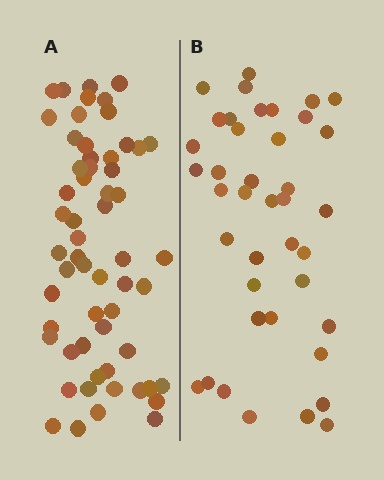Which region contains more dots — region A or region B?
Region A (the left region) has more dots.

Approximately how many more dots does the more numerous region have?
Region A has approximately 20 more dots than region B.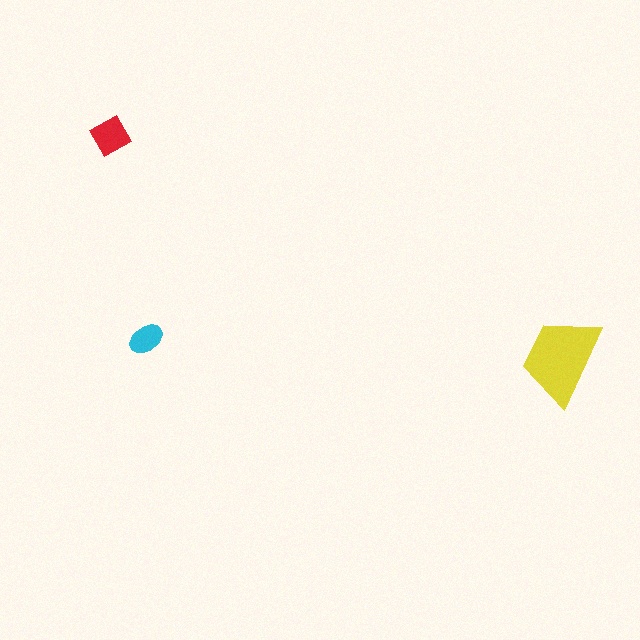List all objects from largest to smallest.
The yellow trapezoid, the red square, the cyan ellipse.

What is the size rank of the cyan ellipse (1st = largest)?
3rd.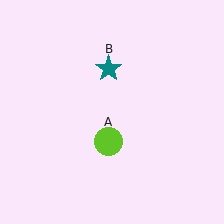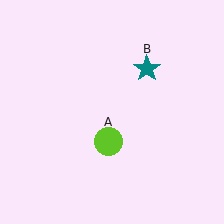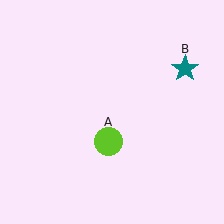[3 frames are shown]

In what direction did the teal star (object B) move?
The teal star (object B) moved right.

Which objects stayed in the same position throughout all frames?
Lime circle (object A) remained stationary.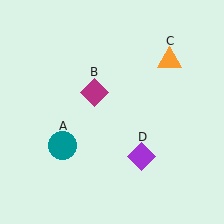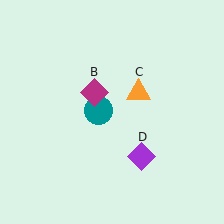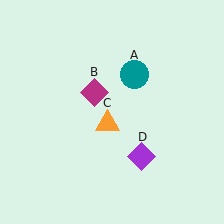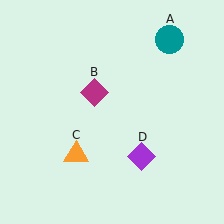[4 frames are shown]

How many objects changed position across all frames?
2 objects changed position: teal circle (object A), orange triangle (object C).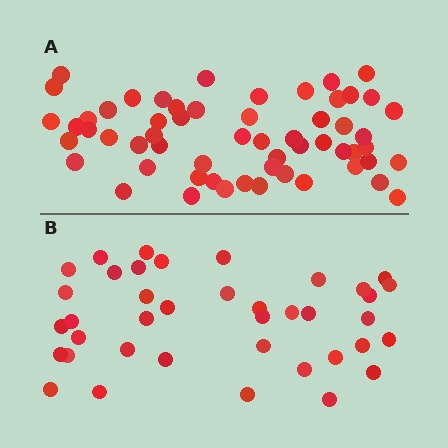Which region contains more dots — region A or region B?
Region A (the top region) has more dots.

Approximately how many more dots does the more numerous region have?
Region A has approximately 20 more dots than region B.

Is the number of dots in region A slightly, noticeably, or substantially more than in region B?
Region A has substantially more. The ratio is roughly 1.5 to 1.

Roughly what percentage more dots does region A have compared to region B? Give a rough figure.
About 50% more.